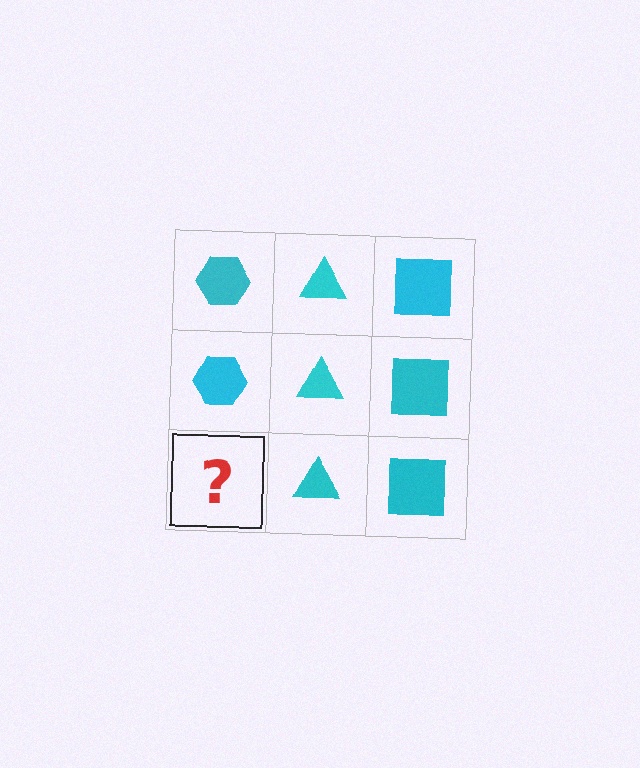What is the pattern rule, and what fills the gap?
The rule is that each column has a consistent shape. The gap should be filled with a cyan hexagon.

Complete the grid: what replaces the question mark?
The question mark should be replaced with a cyan hexagon.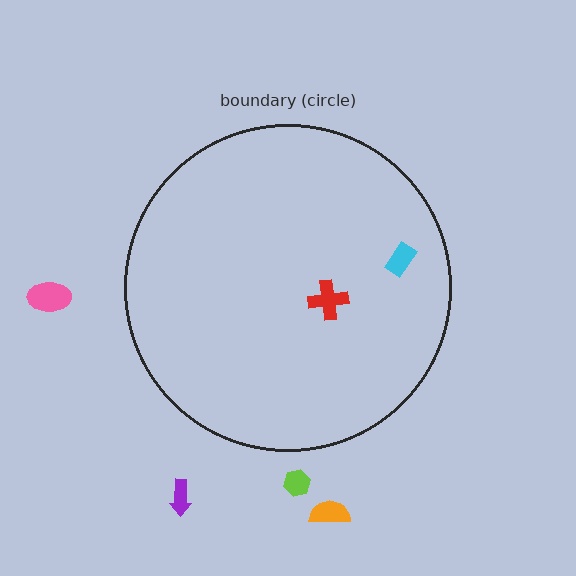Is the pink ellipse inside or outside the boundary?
Outside.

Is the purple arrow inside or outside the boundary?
Outside.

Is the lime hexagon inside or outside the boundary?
Outside.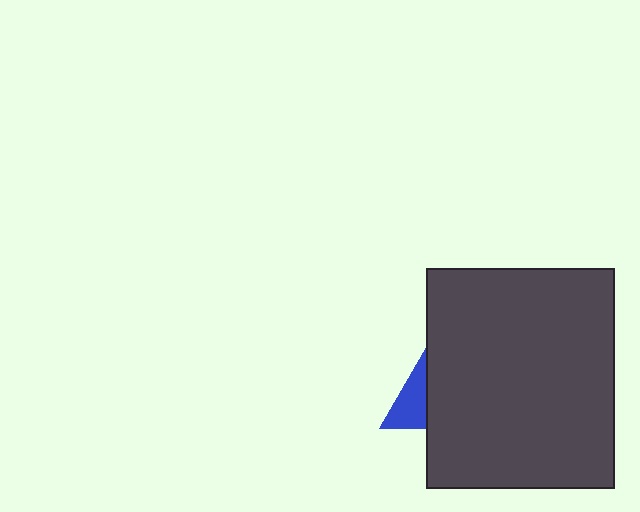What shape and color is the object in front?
The object in front is a dark gray rectangle.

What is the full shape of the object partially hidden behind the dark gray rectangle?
The partially hidden object is a blue triangle.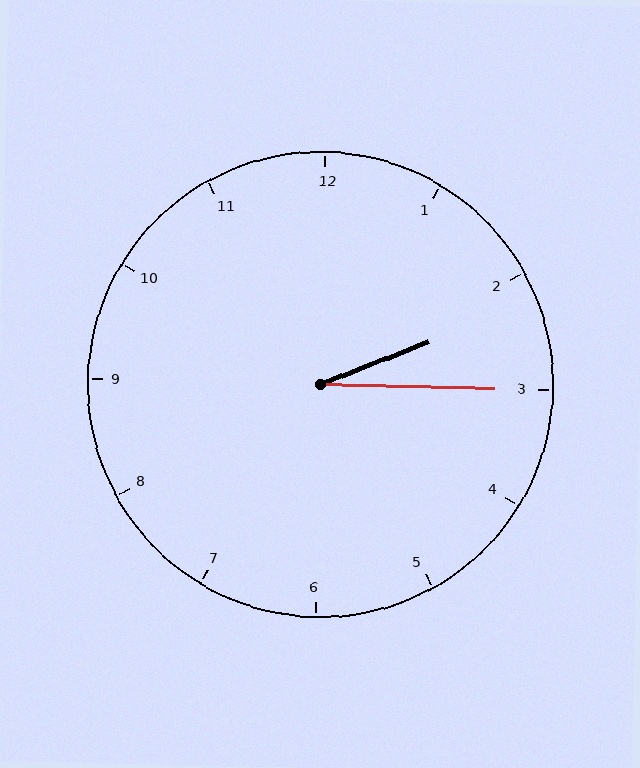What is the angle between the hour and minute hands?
Approximately 22 degrees.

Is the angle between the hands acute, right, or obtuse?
It is acute.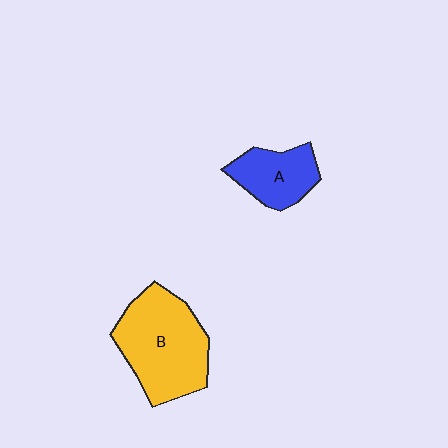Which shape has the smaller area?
Shape A (blue).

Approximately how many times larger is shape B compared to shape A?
Approximately 1.9 times.